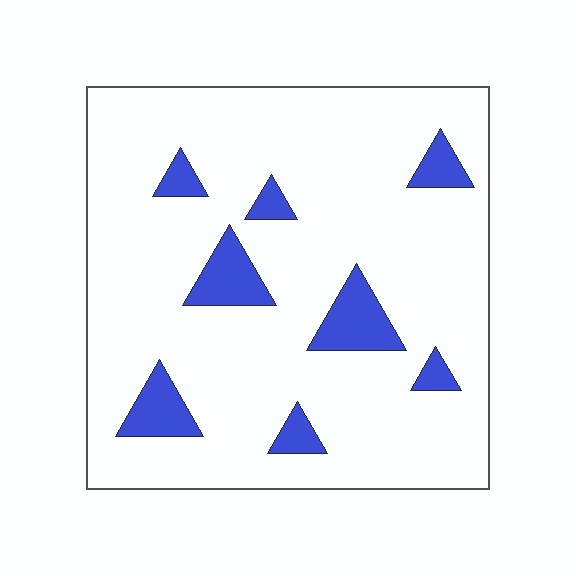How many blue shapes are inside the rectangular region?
8.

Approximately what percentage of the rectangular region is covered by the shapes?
Approximately 10%.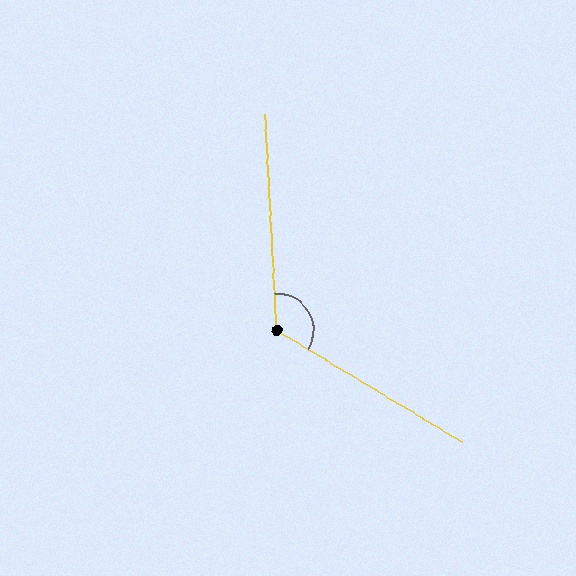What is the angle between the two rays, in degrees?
Approximately 124 degrees.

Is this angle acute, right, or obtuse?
It is obtuse.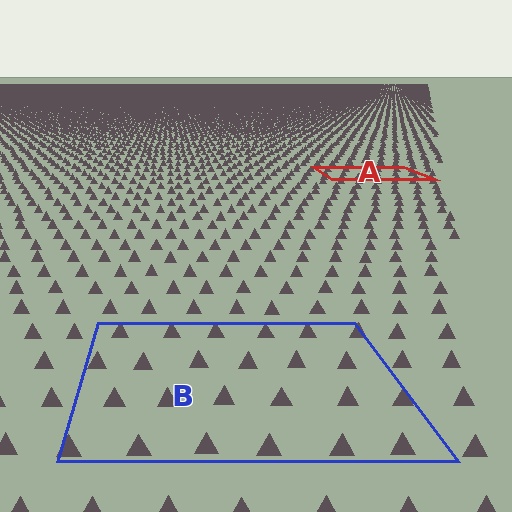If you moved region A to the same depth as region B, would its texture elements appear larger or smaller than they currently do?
They would appear larger. At a closer depth, the same texture elements are projected at a bigger on-screen size.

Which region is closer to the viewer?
Region B is closer. The texture elements there are larger and more spread out.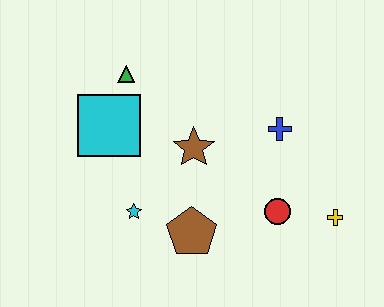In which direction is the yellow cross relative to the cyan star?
The yellow cross is to the right of the cyan star.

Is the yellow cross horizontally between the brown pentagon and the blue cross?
No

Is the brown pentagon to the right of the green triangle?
Yes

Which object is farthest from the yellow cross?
The green triangle is farthest from the yellow cross.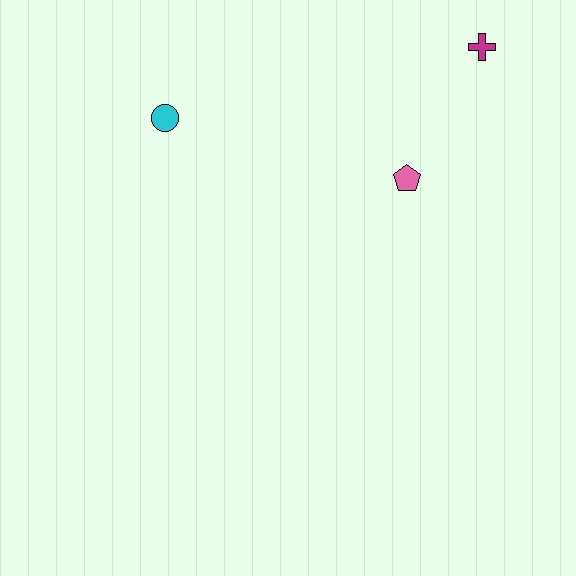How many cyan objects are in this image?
There is 1 cyan object.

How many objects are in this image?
There are 3 objects.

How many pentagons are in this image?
There is 1 pentagon.